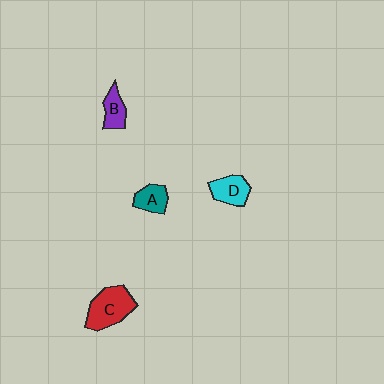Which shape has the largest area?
Shape C (red).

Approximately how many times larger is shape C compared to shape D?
Approximately 1.6 times.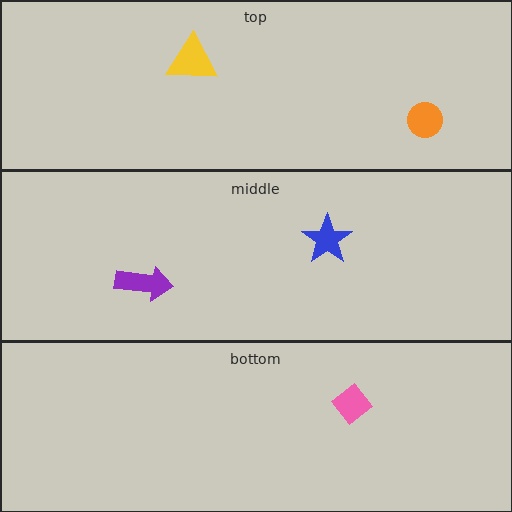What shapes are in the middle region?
The purple arrow, the blue star.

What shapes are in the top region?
The yellow triangle, the orange circle.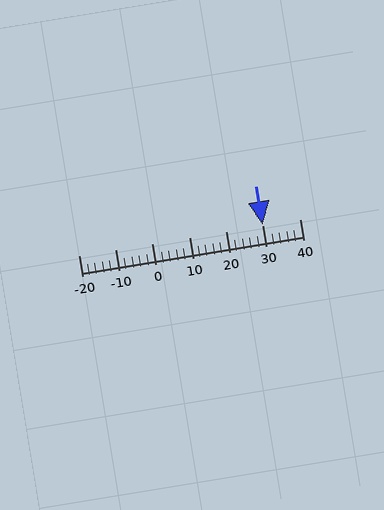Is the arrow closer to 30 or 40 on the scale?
The arrow is closer to 30.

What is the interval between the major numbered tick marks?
The major tick marks are spaced 10 units apart.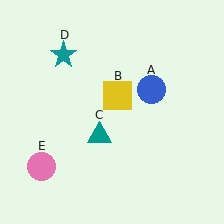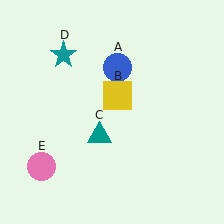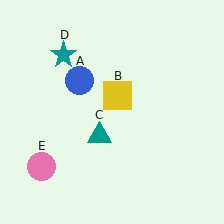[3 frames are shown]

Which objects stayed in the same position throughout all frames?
Yellow square (object B) and teal triangle (object C) and teal star (object D) and pink circle (object E) remained stationary.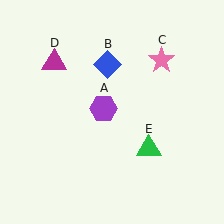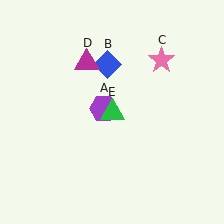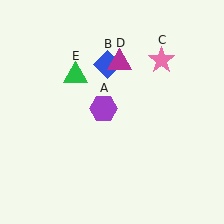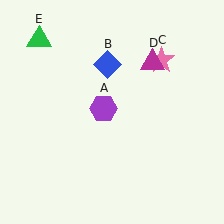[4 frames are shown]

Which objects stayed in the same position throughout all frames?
Purple hexagon (object A) and blue diamond (object B) and pink star (object C) remained stationary.